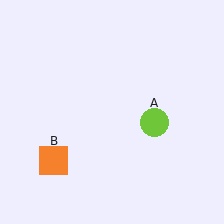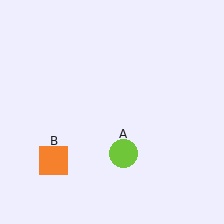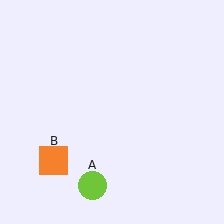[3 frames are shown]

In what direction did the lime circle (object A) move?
The lime circle (object A) moved down and to the left.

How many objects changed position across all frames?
1 object changed position: lime circle (object A).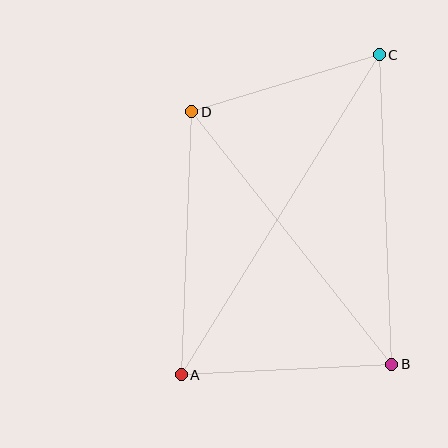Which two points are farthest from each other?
Points A and C are farthest from each other.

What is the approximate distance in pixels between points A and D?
The distance between A and D is approximately 263 pixels.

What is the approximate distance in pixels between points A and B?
The distance between A and B is approximately 211 pixels.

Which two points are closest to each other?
Points C and D are closest to each other.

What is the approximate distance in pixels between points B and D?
The distance between B and D is approximately 322 pixels.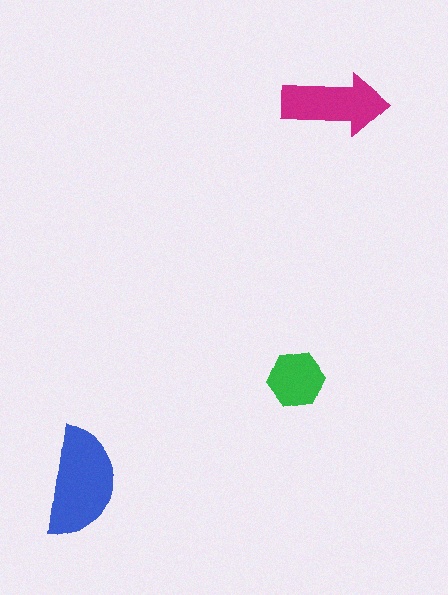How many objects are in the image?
There are 3 objects in the image.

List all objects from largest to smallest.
The blue semicircle, the magenta arrow, the green hexagon.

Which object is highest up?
The magenta arrow is topmost.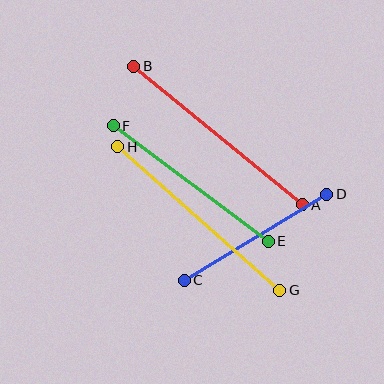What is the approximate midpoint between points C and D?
The midpoint is at approximately (256, 237) pixels.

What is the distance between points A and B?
The distance is approximately 218 pixels.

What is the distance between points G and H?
The distance is approximately 217 pixels.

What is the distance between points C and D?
The distance is approximately 166 pixels.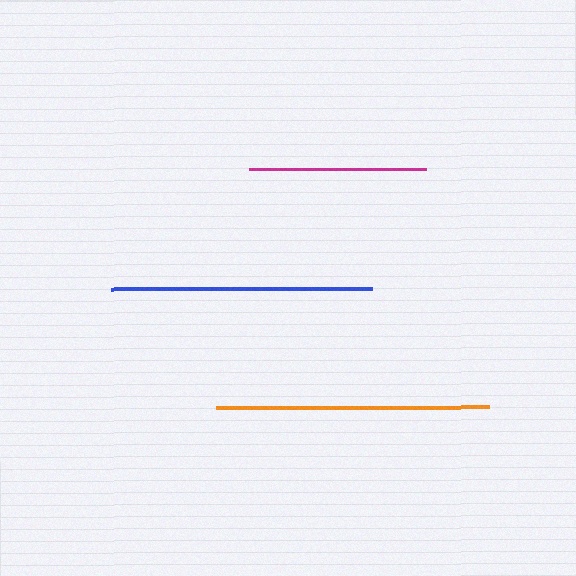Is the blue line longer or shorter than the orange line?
The orange line is longer than the blue line.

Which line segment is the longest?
The orange line is the longest at approximately 273 pixels.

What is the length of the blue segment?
The blue segment is approximately 261 pixels long.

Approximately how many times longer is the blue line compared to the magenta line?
The blue line is approximately 1.5 times the length of the magenta line.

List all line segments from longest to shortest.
From longest to shortest: orange, blue, magenta.